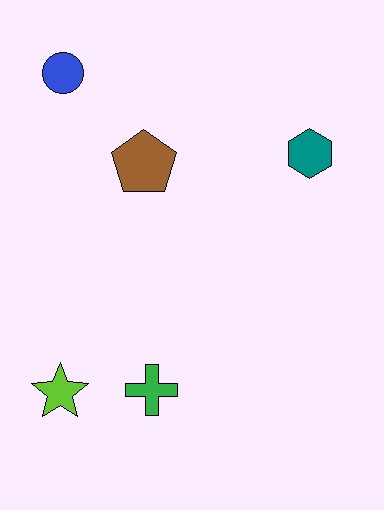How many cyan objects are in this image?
There are no cyan objects.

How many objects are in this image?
There are 5 objects.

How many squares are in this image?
There are no squares.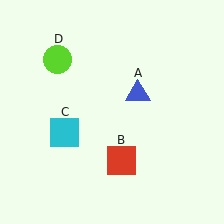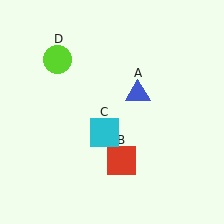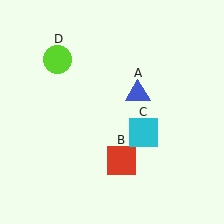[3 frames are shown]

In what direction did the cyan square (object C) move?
The cyan square (object C) moved right.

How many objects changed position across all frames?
1 object changed position: cyan square (object C).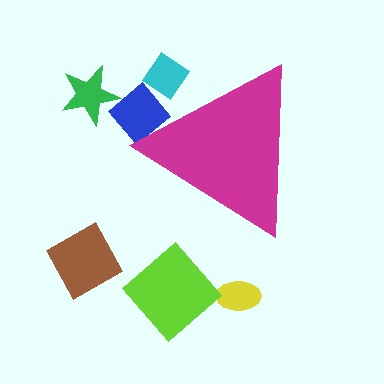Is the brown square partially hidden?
No, the brown square is fully visible.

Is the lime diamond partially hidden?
No, the lime diamond is fully visible.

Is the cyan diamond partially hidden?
Yes, the cyan diamond is partially hidden behind the magenta triangle.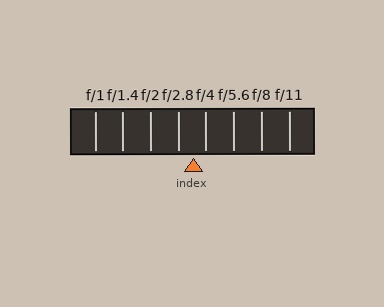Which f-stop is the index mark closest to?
The index mark is closest to f/4.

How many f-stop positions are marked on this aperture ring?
There are 8 f-stop positions marked.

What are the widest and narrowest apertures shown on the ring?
The widest aperture shown is f/1 and the narrowest is f/11.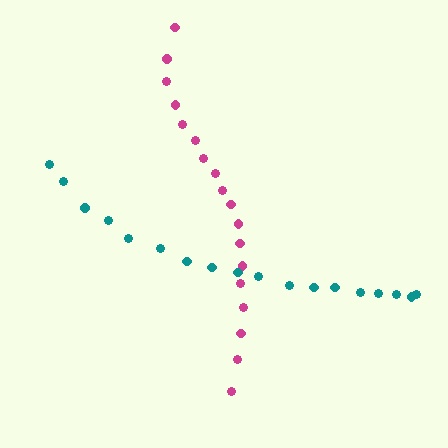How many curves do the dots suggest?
There are 2 distinct paths.